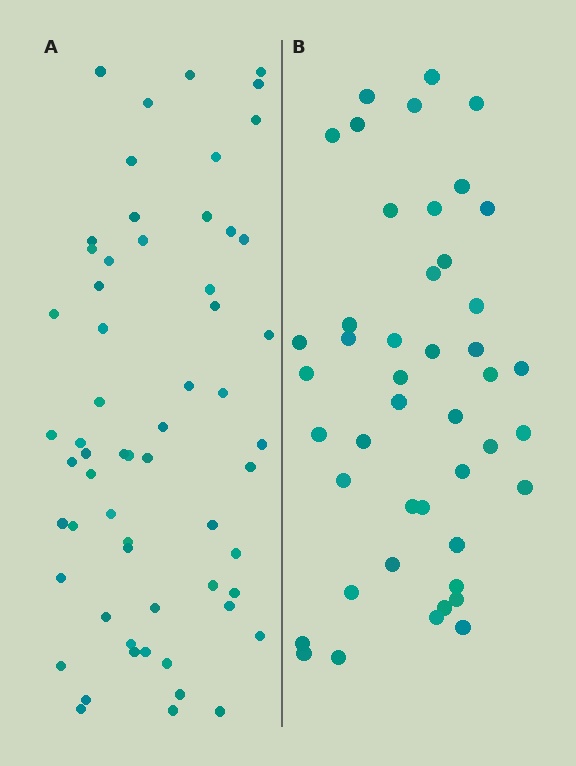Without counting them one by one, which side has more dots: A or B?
Region A (the left region) has more dots.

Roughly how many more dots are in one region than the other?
Region A has approximately 15 more dots than region B.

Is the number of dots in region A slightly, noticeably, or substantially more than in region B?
Region A has noticeably more, but not dramatically so. The ratio is roughly 1.3 to 1.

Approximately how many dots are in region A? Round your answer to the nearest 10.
About 60 dots.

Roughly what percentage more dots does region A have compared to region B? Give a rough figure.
About 35% more.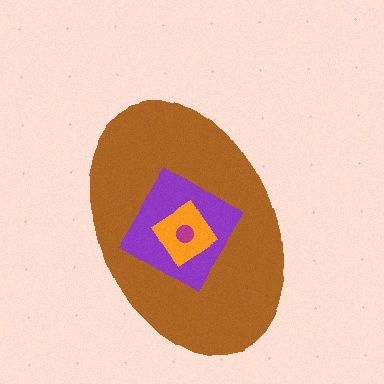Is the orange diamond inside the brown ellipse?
Yes.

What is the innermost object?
The magenta circle.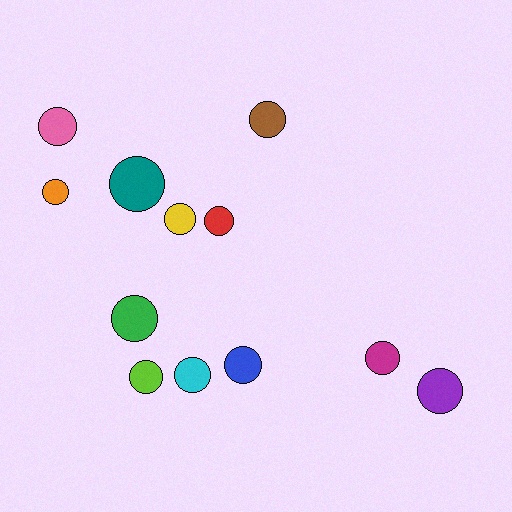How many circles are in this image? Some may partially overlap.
There are 12 circles.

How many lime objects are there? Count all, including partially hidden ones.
There is 1 lime object.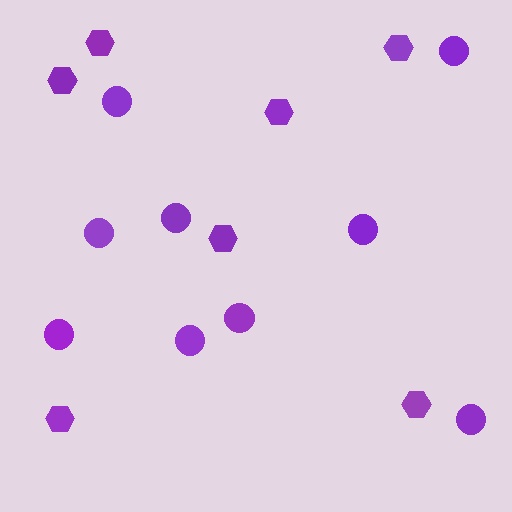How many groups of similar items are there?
There are 2 groups: one group of circles (9) and one group of hexagons (7).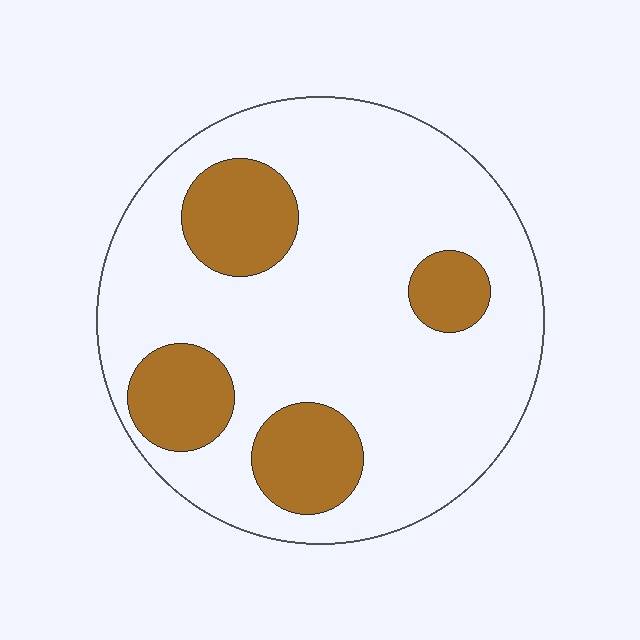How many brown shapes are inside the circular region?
4.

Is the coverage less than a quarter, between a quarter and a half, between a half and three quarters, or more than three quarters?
Less than a quarter.